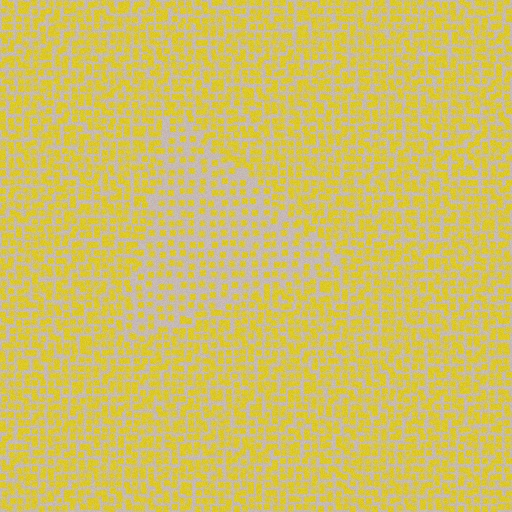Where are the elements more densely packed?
The elements are more densely packed outside the triangle boundary.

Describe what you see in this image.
The image contains small yellow elements arranged at two different densities. A triangle-shaped region is visible where the elements are less densely packed than the surrounding area.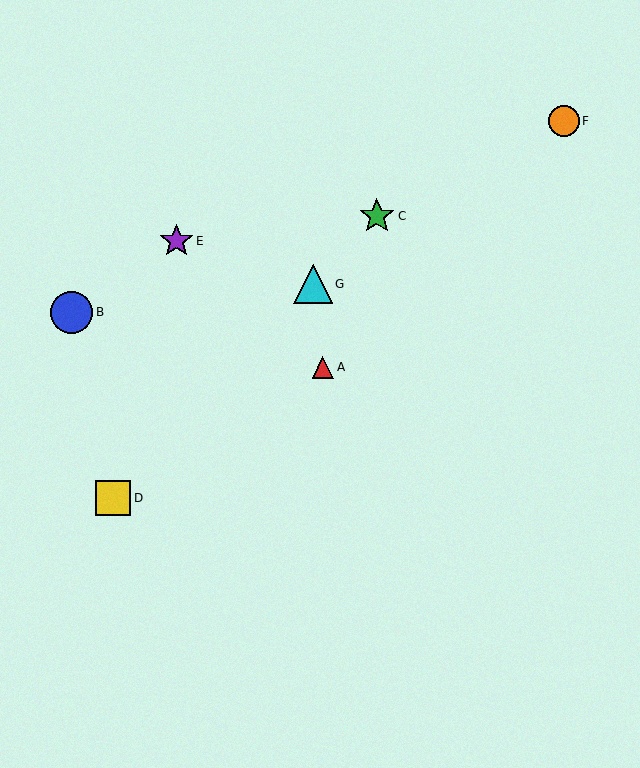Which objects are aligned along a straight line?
Objects C, D, G are aligned along a straight line.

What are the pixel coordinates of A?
Object A is at (323, 367).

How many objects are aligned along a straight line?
3 objects (C, D, G) are aligned along a straight line.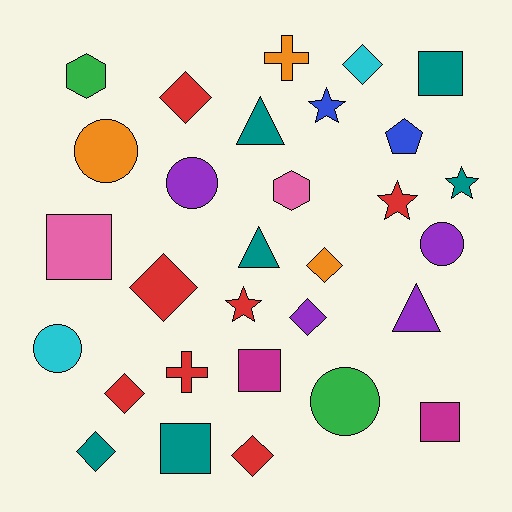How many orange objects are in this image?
There are 3 orange objects.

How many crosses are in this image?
There are 2 crosses.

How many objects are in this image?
There are 30 objects.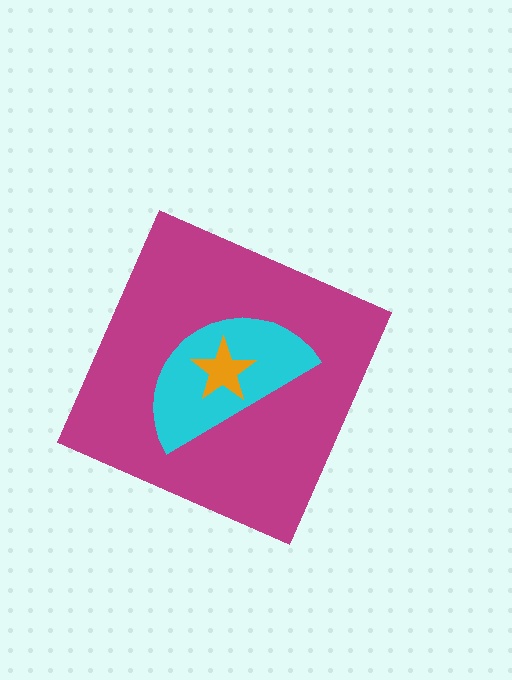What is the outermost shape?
The magenta diamond.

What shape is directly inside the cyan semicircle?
The orange star.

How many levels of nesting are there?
3.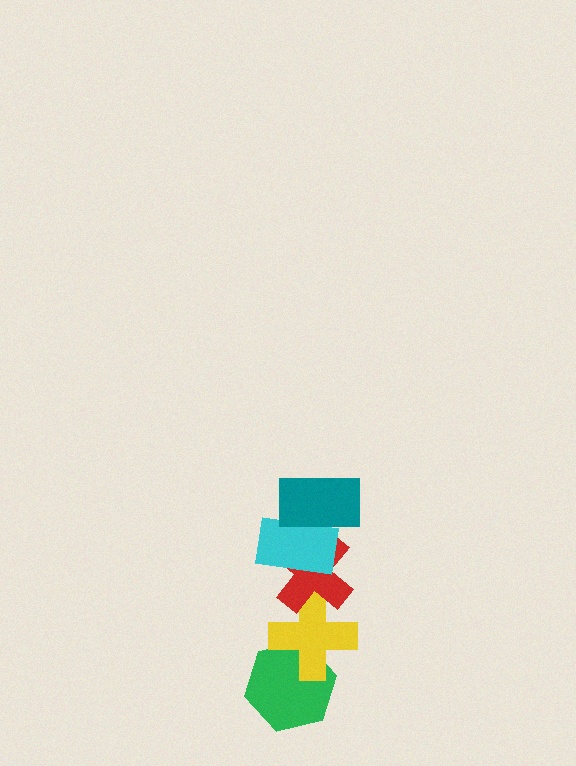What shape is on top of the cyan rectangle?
The teal rectangle is on top of the cyan rectangle.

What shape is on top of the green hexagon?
The yellow cross is on top of the green hexagon.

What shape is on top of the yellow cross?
The red cross is on top of the yellow cross.